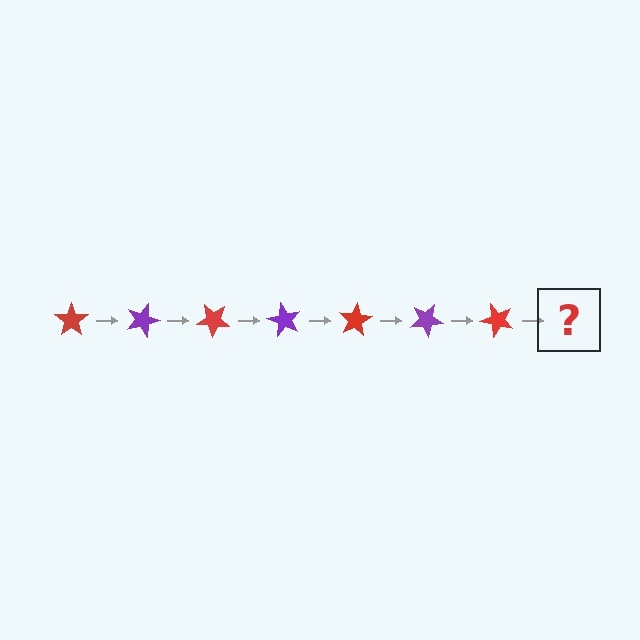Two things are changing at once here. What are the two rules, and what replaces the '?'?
The two rules are that it rotates 20 degrees each step and the color cycles through red and purple. The '?' should be a purple star, rotated 140 degrees from the start.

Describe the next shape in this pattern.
It should be a purple star, rotated 140 degrees from the start.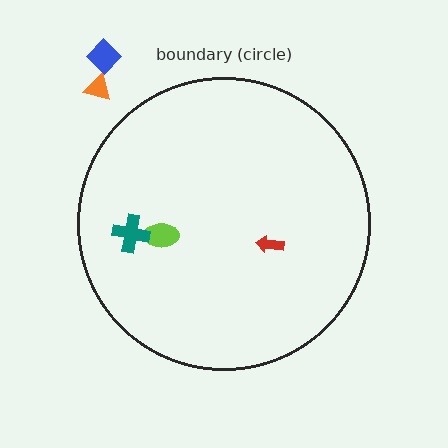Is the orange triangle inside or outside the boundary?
Outside.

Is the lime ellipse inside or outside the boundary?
Inside.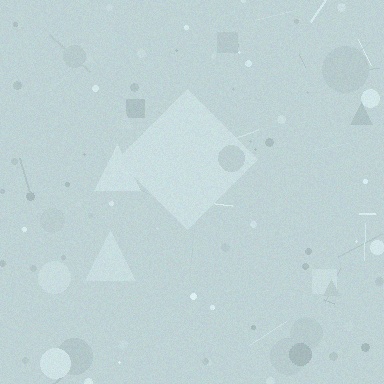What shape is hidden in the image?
A diamond is hidden in the image.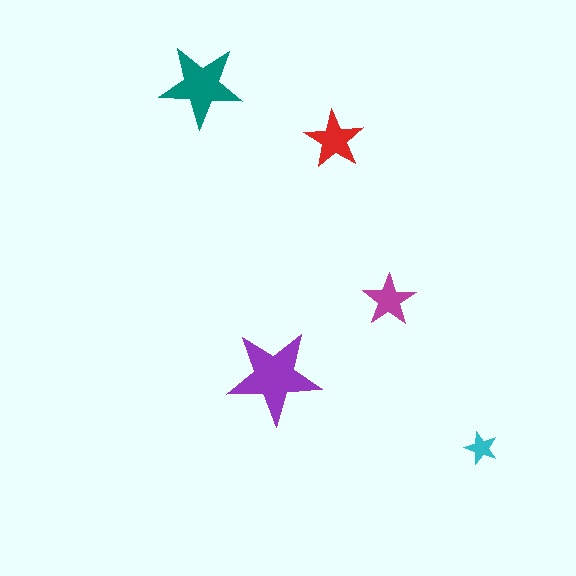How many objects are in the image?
There are 5 objects in the image.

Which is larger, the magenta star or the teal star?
The teal one.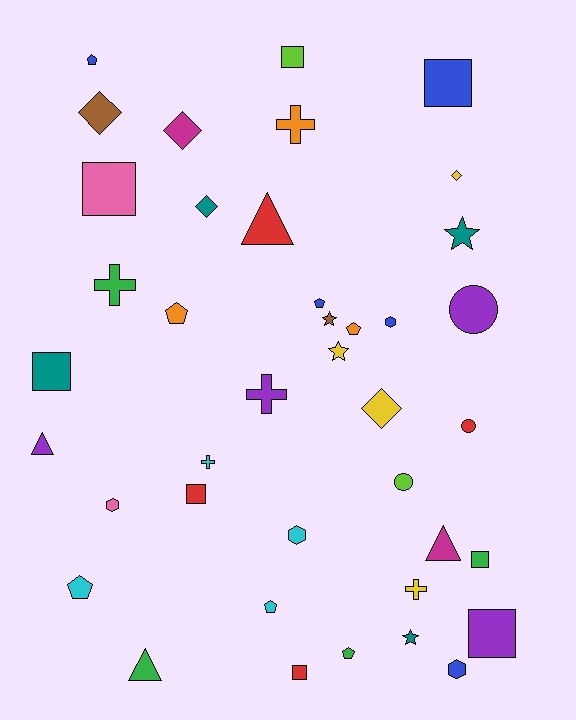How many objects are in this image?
There are 40 objects.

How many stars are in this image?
There are 4 stars.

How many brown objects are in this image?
There are 2 brown objects.